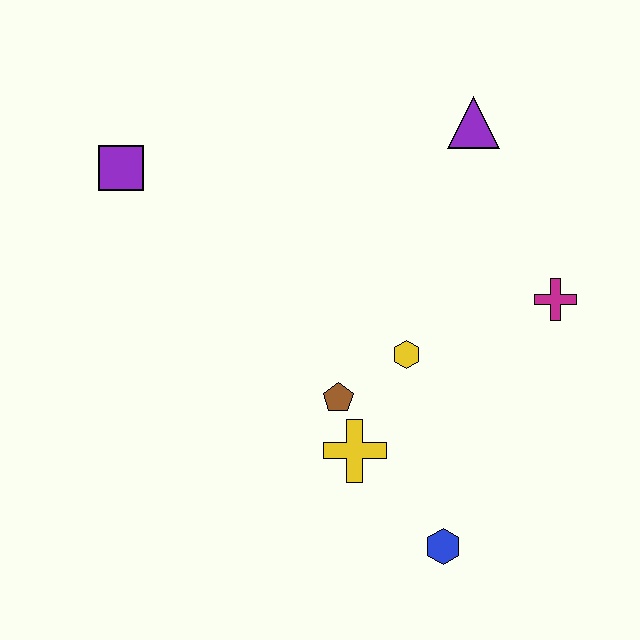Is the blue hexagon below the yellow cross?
Yes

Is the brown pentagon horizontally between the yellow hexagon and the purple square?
Yes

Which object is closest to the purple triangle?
The magenta cross is closest to the purple triangle.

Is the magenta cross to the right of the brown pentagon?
Yes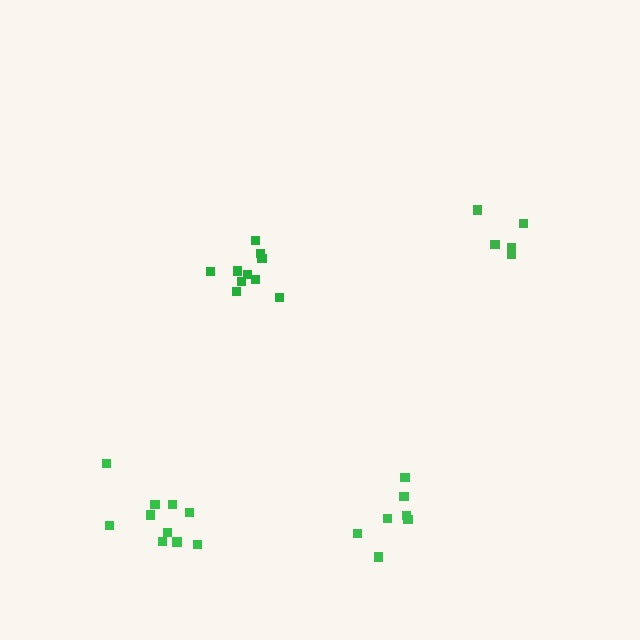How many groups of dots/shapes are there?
There are 4 groups.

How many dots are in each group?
Group 1: 10 dots, Group 2: 10 dots, Group 3: 5 dots, Group 4: 7 dots (32 total).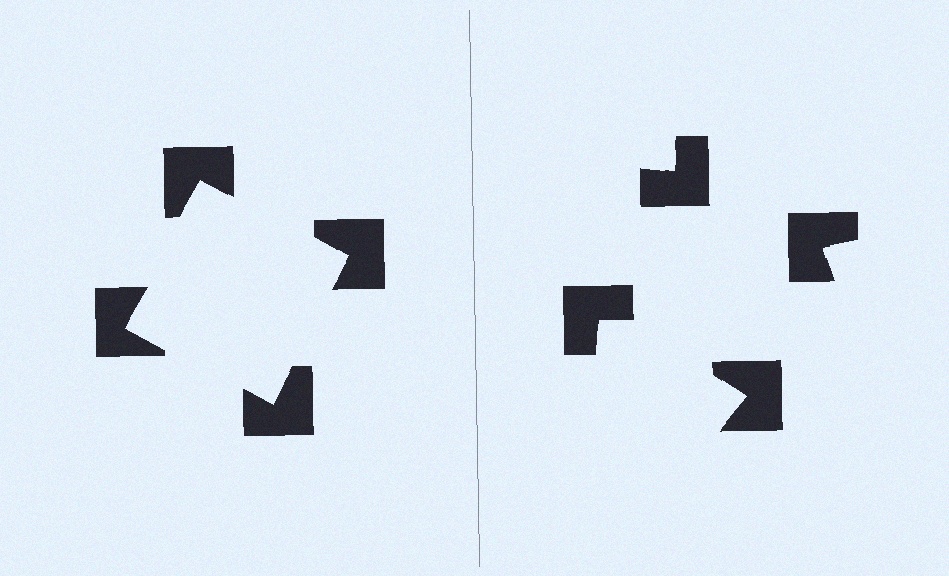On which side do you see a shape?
An illusory square appears on the left side. On the right side the wedge cuts are rotated, so no coherent shape forms.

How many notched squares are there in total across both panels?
8 — 4 on each side.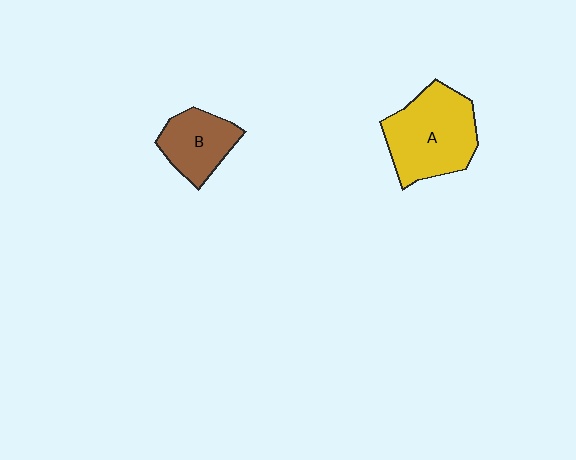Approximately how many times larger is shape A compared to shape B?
Approximately 1.7 times.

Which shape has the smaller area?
Shape B (brown).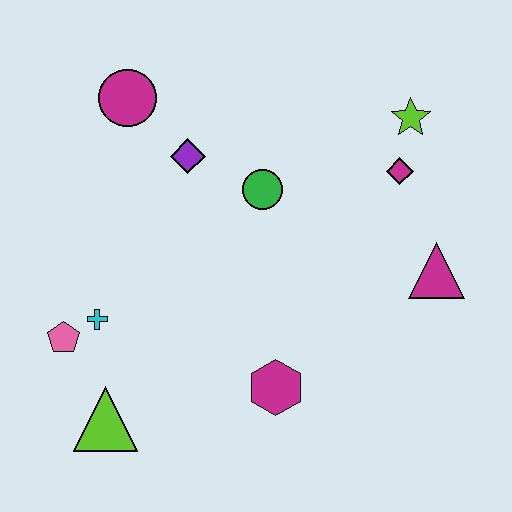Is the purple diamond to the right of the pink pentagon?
Yes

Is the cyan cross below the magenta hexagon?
No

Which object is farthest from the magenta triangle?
The pink pentagon is farthest from the magenta triangle.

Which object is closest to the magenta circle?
The purple diamond is closest to the magenta circle.